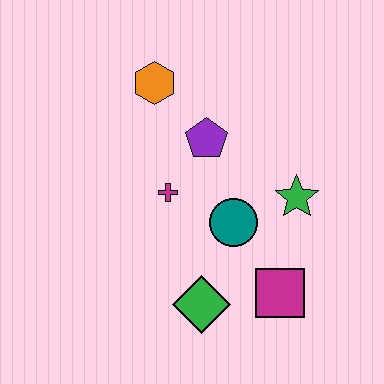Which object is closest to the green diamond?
The magenta square is closest to the green diamond.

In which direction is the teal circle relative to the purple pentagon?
The teal circle is below the purple pentagon.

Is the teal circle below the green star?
Yes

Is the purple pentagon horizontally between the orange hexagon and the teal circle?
Yes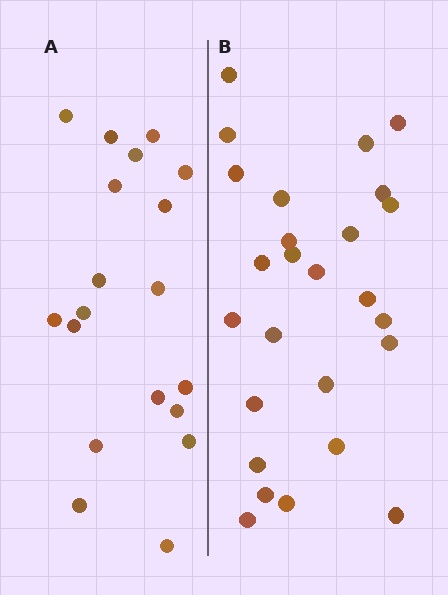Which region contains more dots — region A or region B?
Region B (the right region) has more dots.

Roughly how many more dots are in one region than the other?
Region B has roughly 8 or so more dots than region A.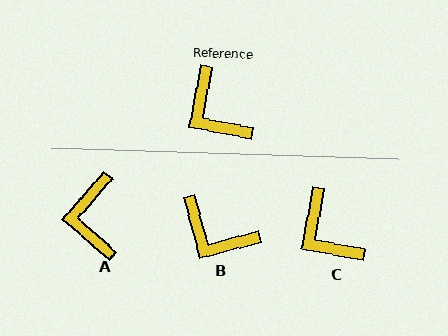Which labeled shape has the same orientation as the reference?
C.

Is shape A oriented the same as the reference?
No, it is off by about 31 degrees.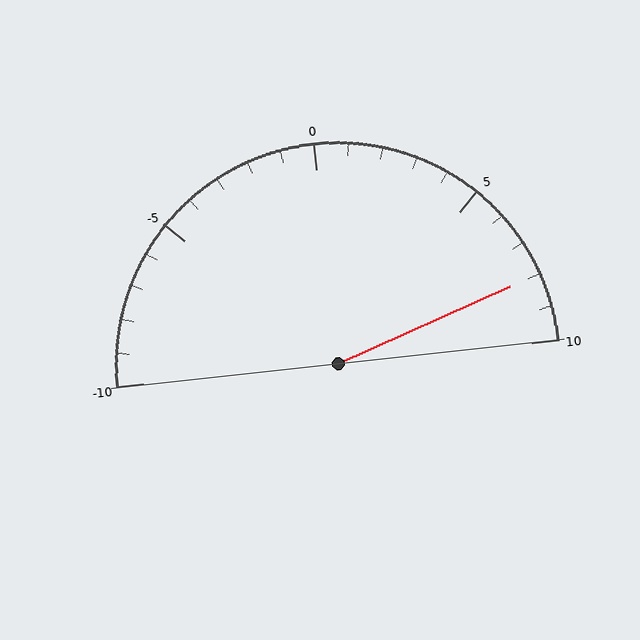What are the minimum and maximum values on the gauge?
The gauge ranges from -10 to 10.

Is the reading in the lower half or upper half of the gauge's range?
The reading is in the upper half of the range (-10 to 10).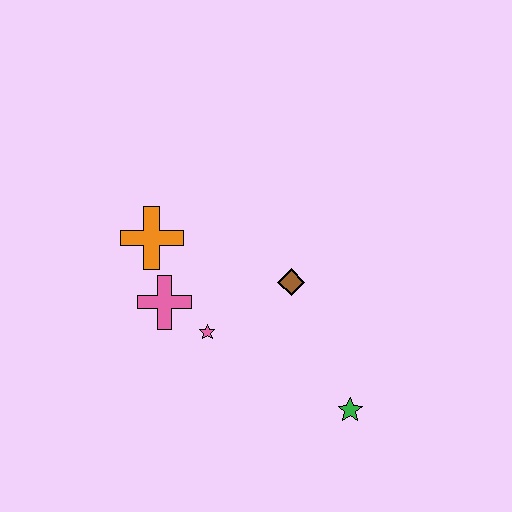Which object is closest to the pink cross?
The pink star is closest to the pink cross.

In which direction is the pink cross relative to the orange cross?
The pink cross is below the orange cross.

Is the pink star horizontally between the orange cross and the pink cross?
No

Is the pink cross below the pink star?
No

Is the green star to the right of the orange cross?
Yes